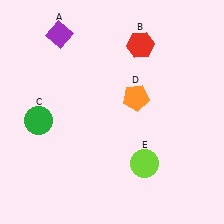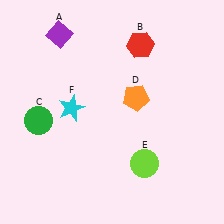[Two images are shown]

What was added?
A cyan star (F) was added in Image 2.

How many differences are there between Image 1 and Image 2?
There is 1 difference between the two images.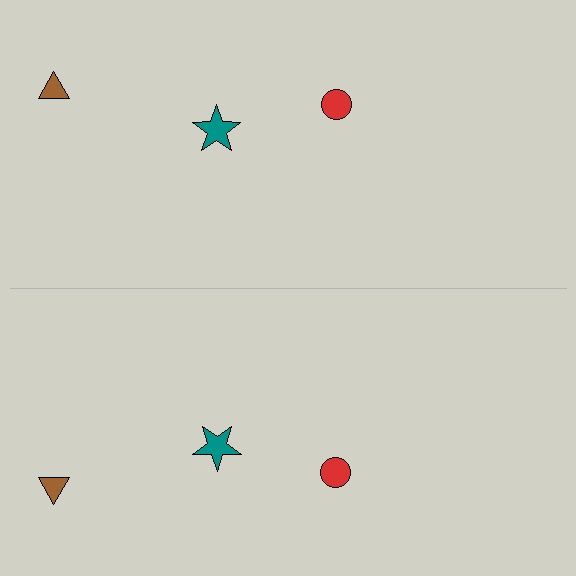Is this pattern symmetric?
Yes, this pattern has bilateral (reflection) symmetry.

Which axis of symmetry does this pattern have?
The pattern has a horizontal axis of symmetry running through the center of the image.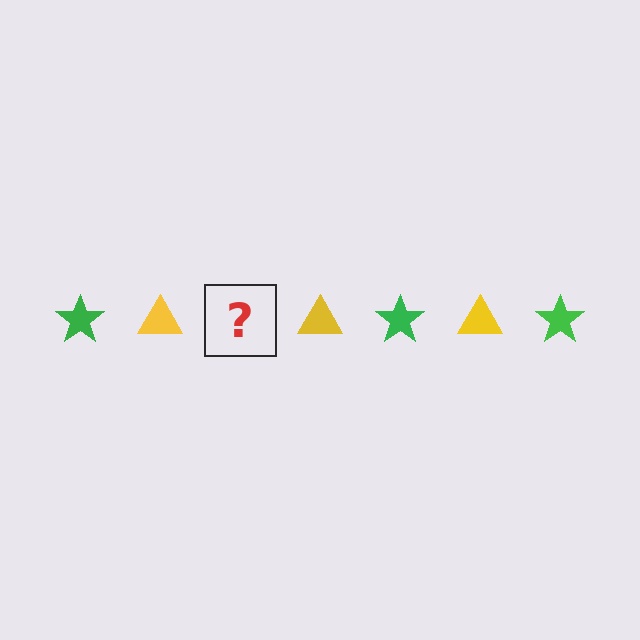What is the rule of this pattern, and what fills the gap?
The rule is that the pattern alternates between green star and yellow triangle. The gap should be filled with a green star.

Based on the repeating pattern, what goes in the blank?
The blank should be a green star.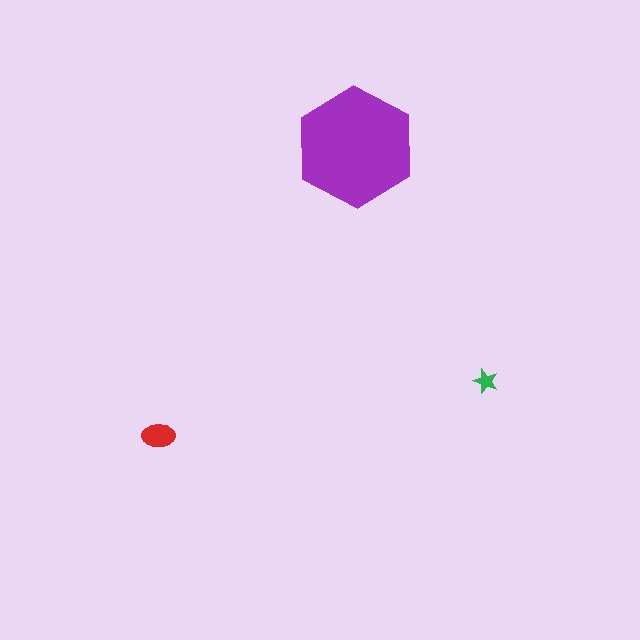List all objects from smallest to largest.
The green star, the red ellipse, the purple hexagon.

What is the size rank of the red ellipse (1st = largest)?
2nd.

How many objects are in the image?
There are 3 objects in the image.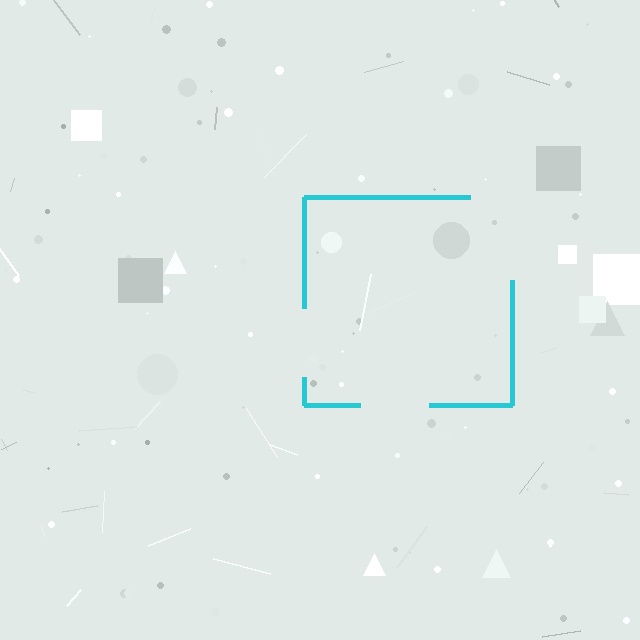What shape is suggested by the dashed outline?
The dashed outline suggests a square.